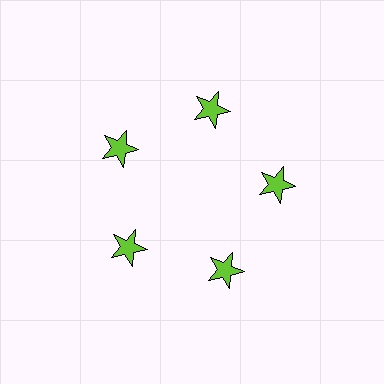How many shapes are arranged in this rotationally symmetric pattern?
There are 5 shapes, arranged in 5 groups of 1.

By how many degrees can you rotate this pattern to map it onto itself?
The pattern maps onto itself every 72 degrees of rotation.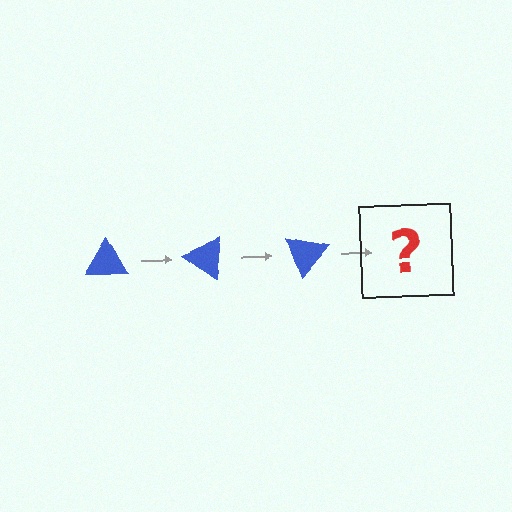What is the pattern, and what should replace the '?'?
The pattern is that the triangle rotates 35 degrees each step. The '?' should be a blue triangle rotated 105 degrees.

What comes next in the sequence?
The next element should be a blue triangle rotated 105 degrees.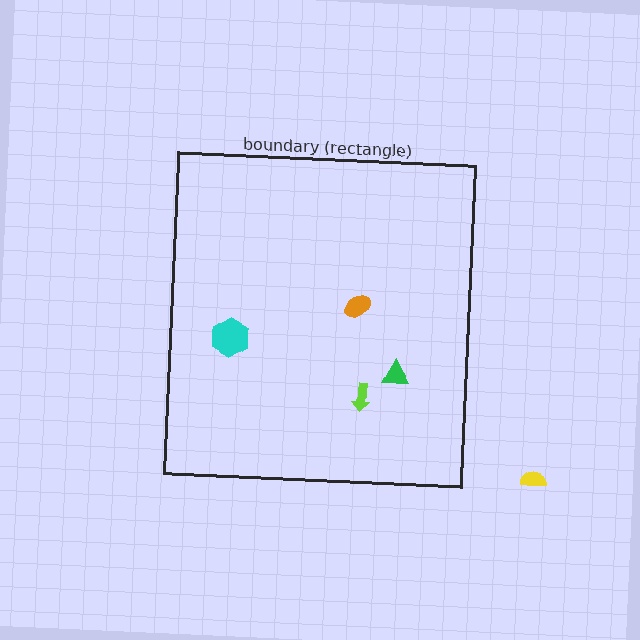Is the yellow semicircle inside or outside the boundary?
Outside.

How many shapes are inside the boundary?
4 inside, 1 outside.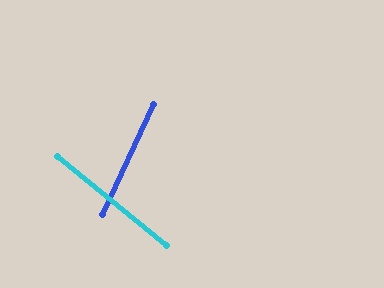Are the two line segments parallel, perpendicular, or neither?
Neither parallel nor perpendicular — they differ by about 76°.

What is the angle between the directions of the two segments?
Approximately 76 degrees.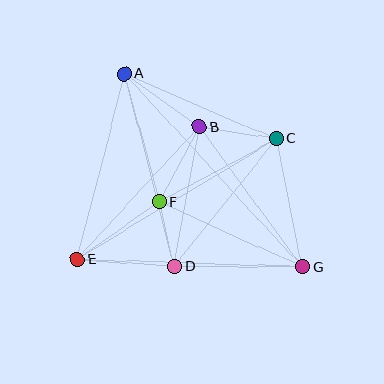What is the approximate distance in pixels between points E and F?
The distance between E and F is approximately 100 pixels.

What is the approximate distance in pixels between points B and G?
The distance between B and G is approximately 174 pixels.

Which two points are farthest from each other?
Points A and G are farthest from each other.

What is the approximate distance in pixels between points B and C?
The distance between B and C is approximately 78 pixels.